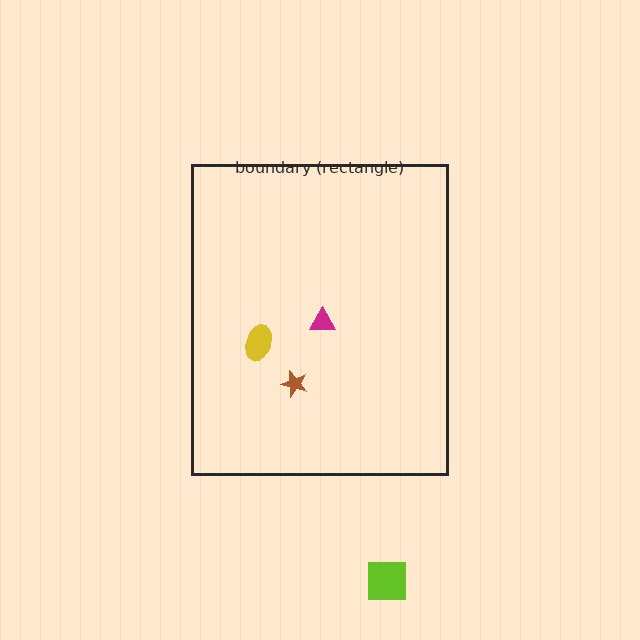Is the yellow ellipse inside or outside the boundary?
Inside.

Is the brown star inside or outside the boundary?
Inside.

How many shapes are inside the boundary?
3 inside, 1 outside.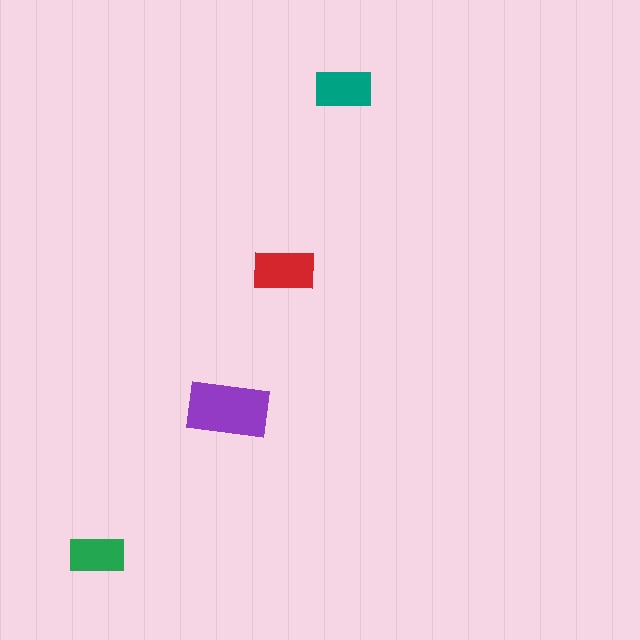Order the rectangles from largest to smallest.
the purple one, the red one, the teal one, the green one.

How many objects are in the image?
There are 4 objects in the image.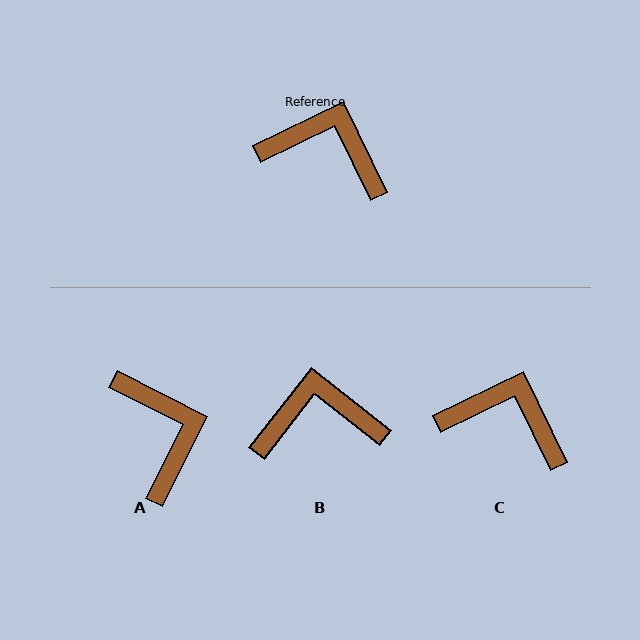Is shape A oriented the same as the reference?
No, it is off by about 52 degrees.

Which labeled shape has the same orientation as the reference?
C.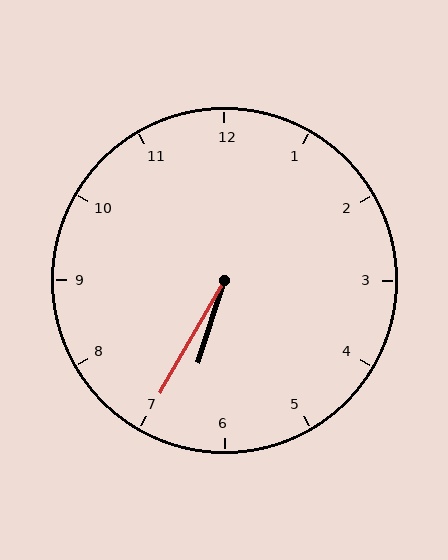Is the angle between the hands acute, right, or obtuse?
It is acute.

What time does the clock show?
6:35.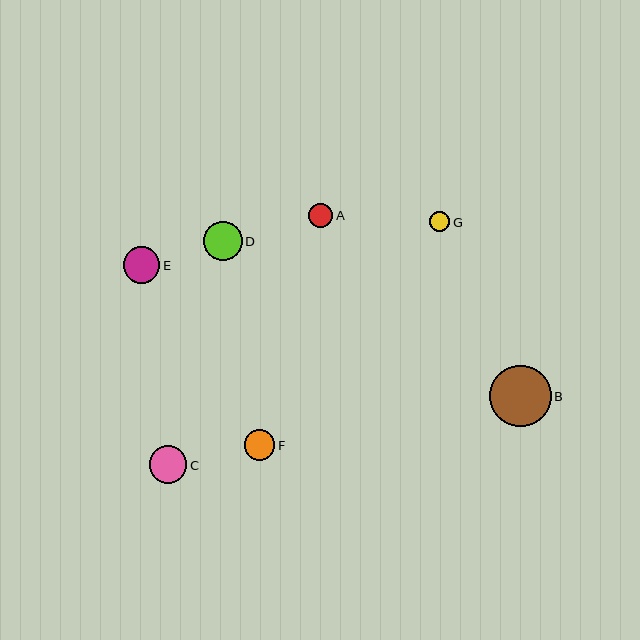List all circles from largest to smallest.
From largest to smallest: B, D, C, E, F, A, G.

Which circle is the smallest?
Circle G is the smallest with a size of approximately 20 pixels.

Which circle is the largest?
Circle B is the largest with a size of approximately 61 pixels.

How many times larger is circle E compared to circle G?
Circle E is approximately 1.8 times the size of circle G.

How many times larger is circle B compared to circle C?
Circle B is approximately 1.6 times the size of circle C.